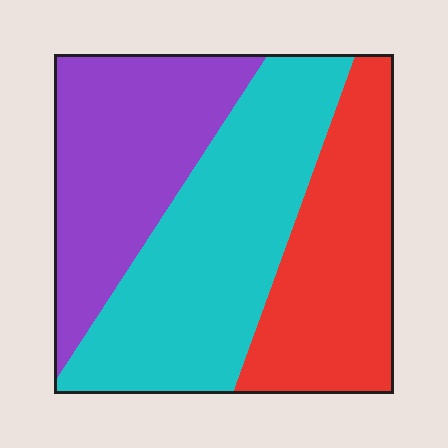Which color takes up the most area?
Cyan, at roughly 40%.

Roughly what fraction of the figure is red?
Red takes up about one third (1/3) of the figure.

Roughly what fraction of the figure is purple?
Purple covers around 30% of the figure.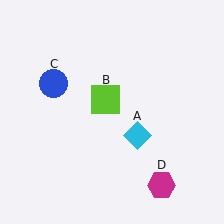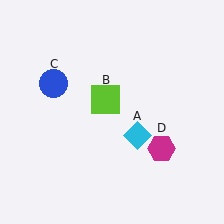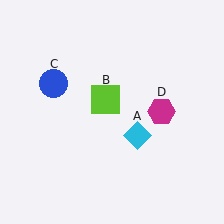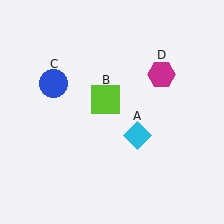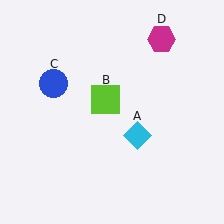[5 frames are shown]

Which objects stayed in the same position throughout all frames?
Cyan diamond (object A) and lime square (object B) and blue circle (object C) remained stationary.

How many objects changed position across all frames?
1 object changed position: magenta hexagon (object D).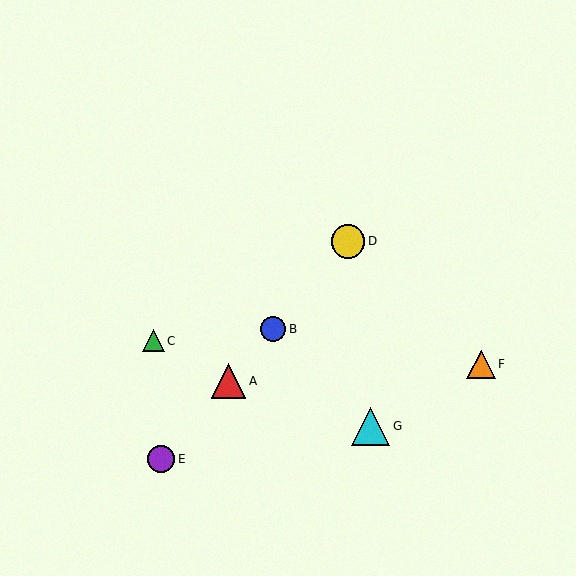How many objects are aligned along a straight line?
4 objects (A, B, D, E) are aligned along a straight line.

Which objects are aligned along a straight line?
Objects A, B, D, E are aligned along a straight line.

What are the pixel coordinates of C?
Object C is at (153, 341).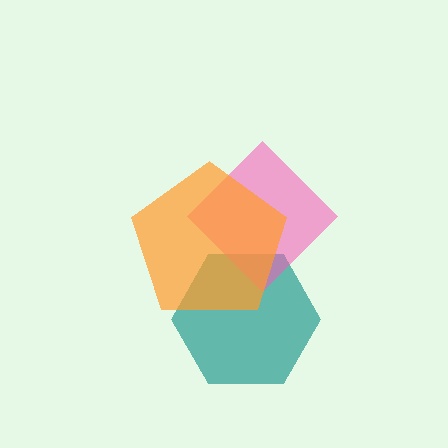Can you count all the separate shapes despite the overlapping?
Yes, there are 3 separate shapes.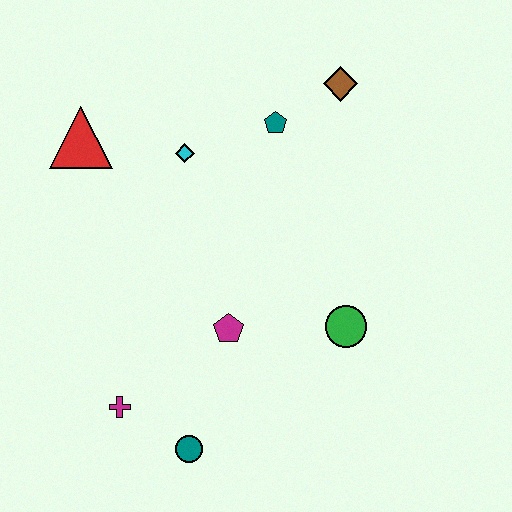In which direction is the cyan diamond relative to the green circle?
The cyan diamond is above the green circle.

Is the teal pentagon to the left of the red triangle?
No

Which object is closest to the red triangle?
The cyan diamond is closest to the red triangle.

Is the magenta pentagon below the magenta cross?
No